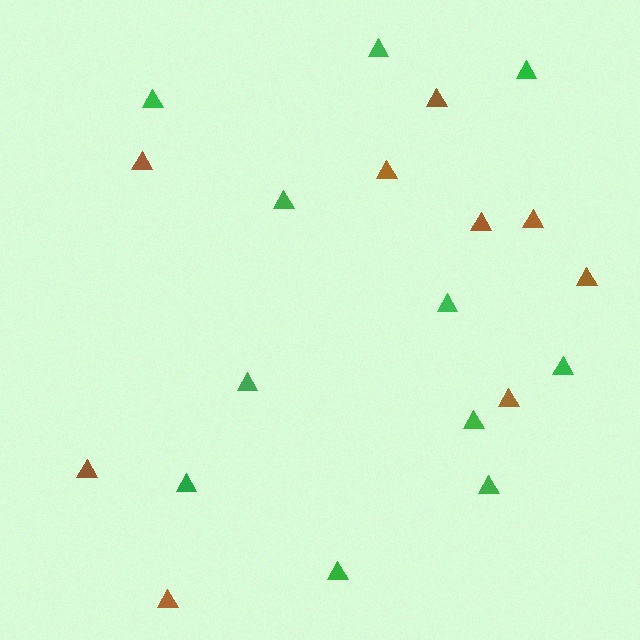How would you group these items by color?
There are 2 groups: one group of green triangles (11) and one group of brown triangles (9).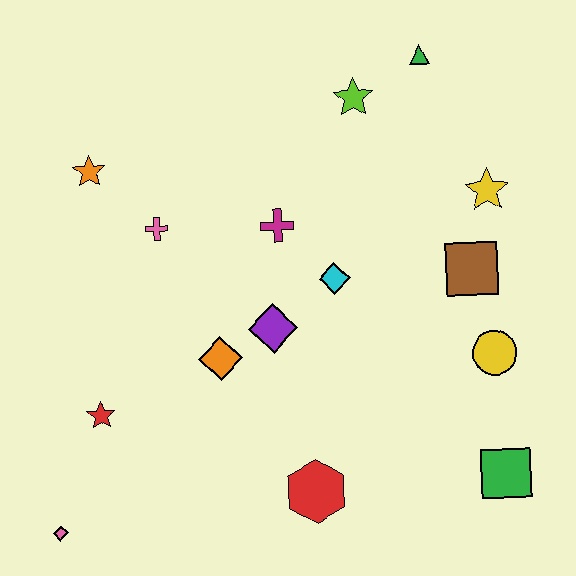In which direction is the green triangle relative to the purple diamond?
The green triangle is above the purple diamond.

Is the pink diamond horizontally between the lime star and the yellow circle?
No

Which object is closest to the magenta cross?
The cyan diamond is closest to the magenta cross.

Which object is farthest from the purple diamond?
The green triangle is farthest from the purple diamond.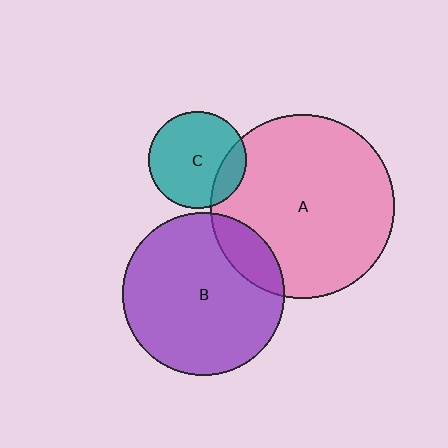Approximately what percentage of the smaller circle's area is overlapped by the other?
Approximately 20%.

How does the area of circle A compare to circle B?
Approximately 1.3 times.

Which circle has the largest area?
Circle A (pink).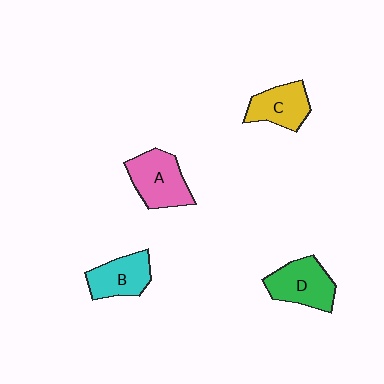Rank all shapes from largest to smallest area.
From largest to smallest: A (pink), D (green), B (cyan), C (yellow).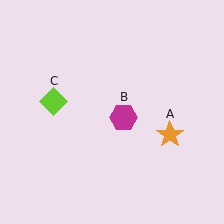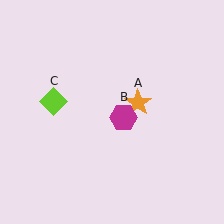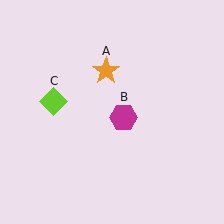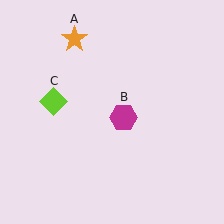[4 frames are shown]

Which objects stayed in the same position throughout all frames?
Magenta hexagon (object B) and lime diamond (object C) remained stationary.